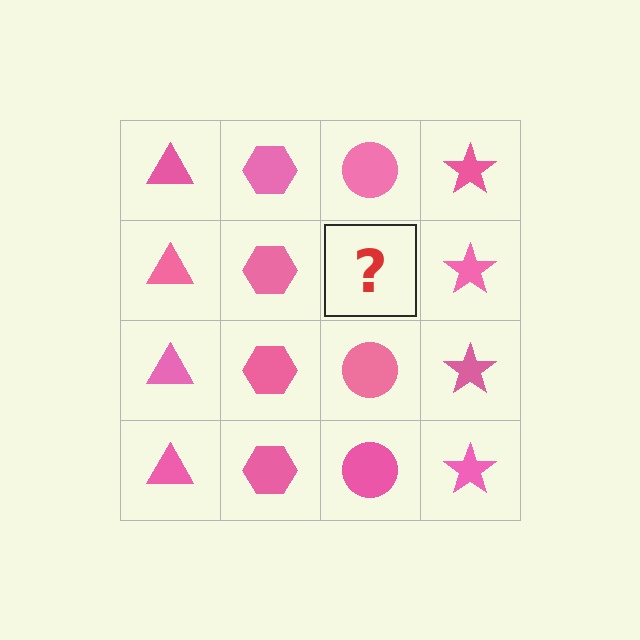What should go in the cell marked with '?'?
The missing cell should contain a pink circle.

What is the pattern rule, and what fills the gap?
The rule is that each column has a consistent shape. The gap should be filled with a pink circle.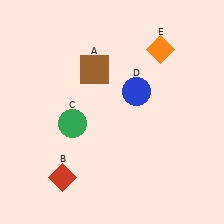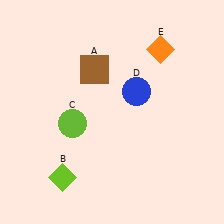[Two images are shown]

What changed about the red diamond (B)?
In Image 1, B is red. In Image 2, it changed to lime.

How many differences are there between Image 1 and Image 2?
There are 2 differences between the two images.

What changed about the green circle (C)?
In Image 1, C is green. In Image 2, it changed to lime.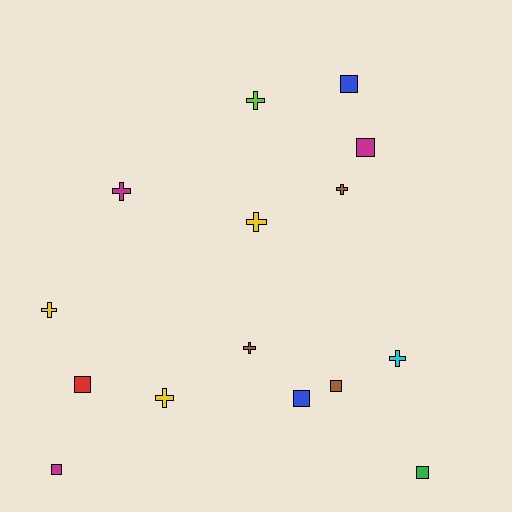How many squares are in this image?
There are 7 squares.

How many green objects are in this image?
There is 1 green object.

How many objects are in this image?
There are 15 objects.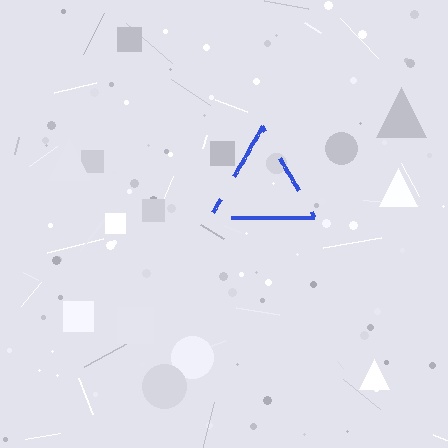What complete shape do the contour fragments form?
The contour fragments form a triangle.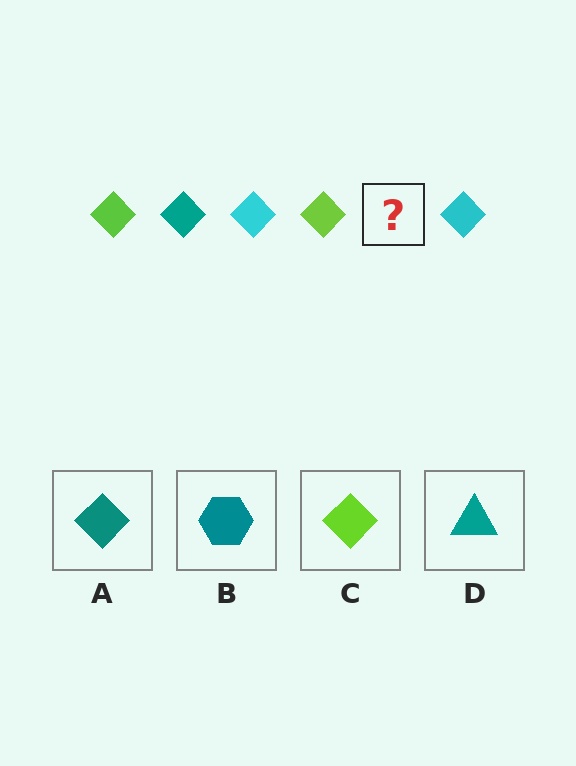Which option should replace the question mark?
Option A.